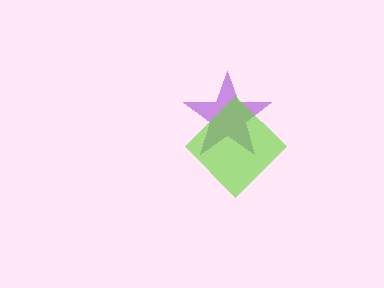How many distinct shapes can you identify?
There are 2 distinct shapes: a purple star, a lime diamond.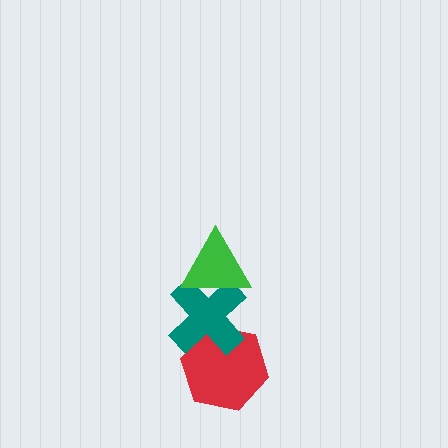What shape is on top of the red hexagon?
The teal cross is on top of the red hexagon.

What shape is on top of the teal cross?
The green triangle is on top of the teal cross.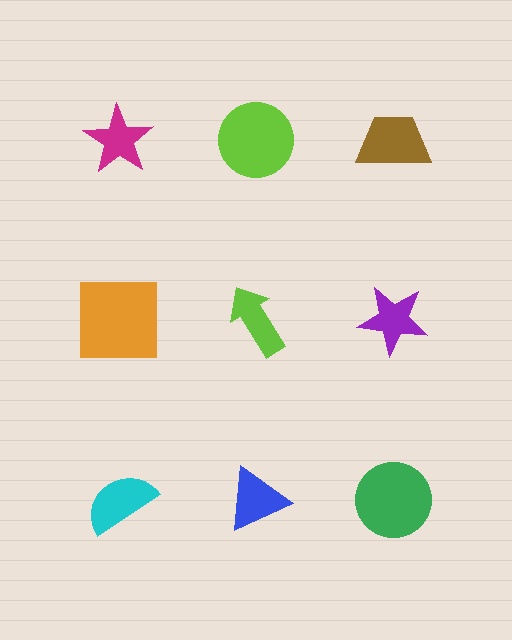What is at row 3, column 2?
A blue triangle.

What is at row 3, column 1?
A cyan semicircle.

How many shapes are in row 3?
3 shapes.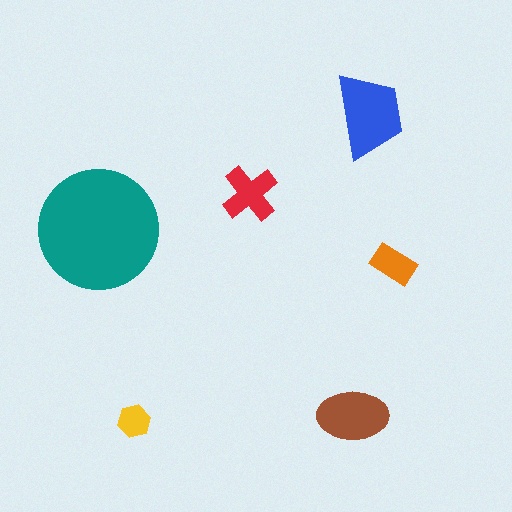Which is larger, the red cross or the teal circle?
The teal circle.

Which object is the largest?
The teal circle.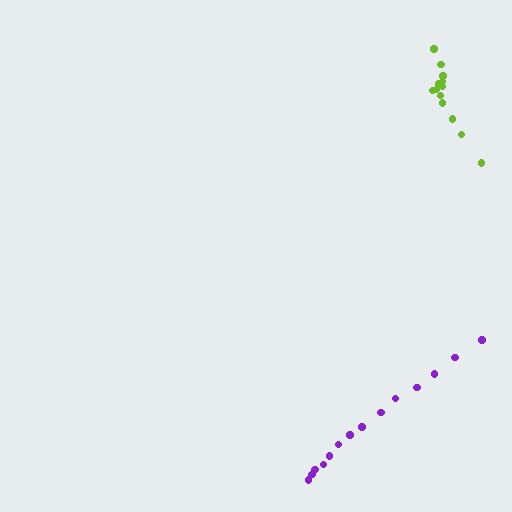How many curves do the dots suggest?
There are 2 distinct paths.